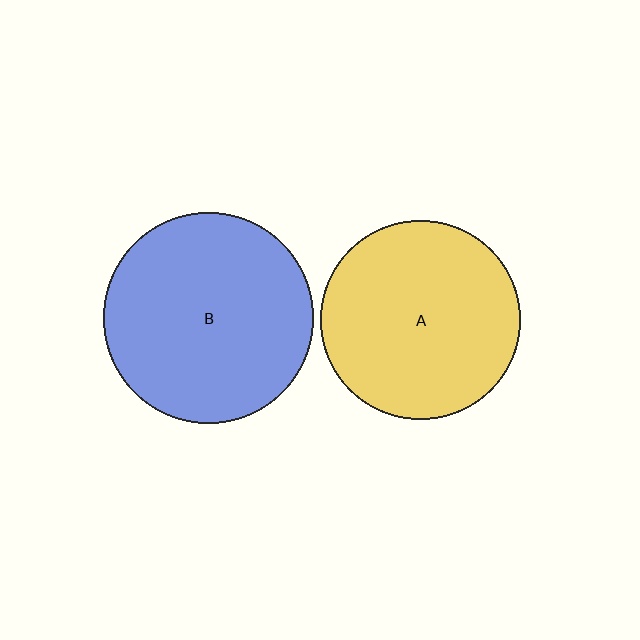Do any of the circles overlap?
No, none of the circles overlap.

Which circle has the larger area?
Circle B (blue).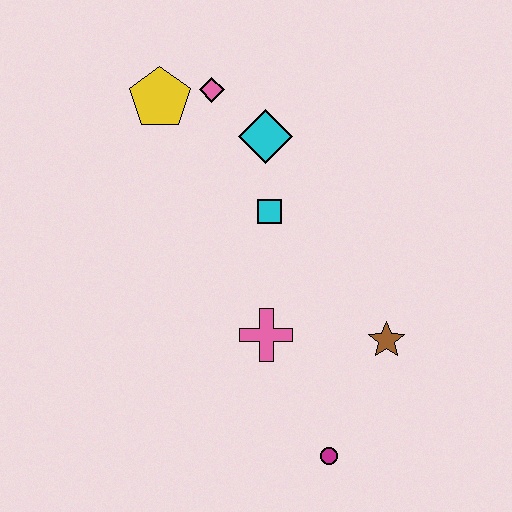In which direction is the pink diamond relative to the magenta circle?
The pink diamond is above the magenta circle.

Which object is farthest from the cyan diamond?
The magenta circle is farthest from the cyan diamond.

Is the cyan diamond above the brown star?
Yes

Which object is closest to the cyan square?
The cyan diamond is closest to the cyan square.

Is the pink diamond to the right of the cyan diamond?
No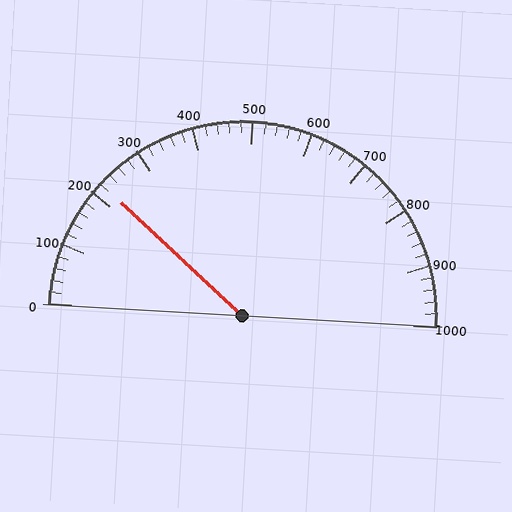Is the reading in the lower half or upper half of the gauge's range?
The reading is in the lower half of the range (0 to 1000).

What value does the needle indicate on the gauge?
The needle indicates approximately 220.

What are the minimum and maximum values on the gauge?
The gauge ranges from 0 to 1000.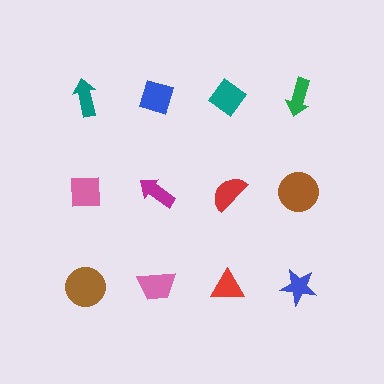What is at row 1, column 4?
A green arrow.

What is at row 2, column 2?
A magenta arrow.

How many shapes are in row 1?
4 shapes.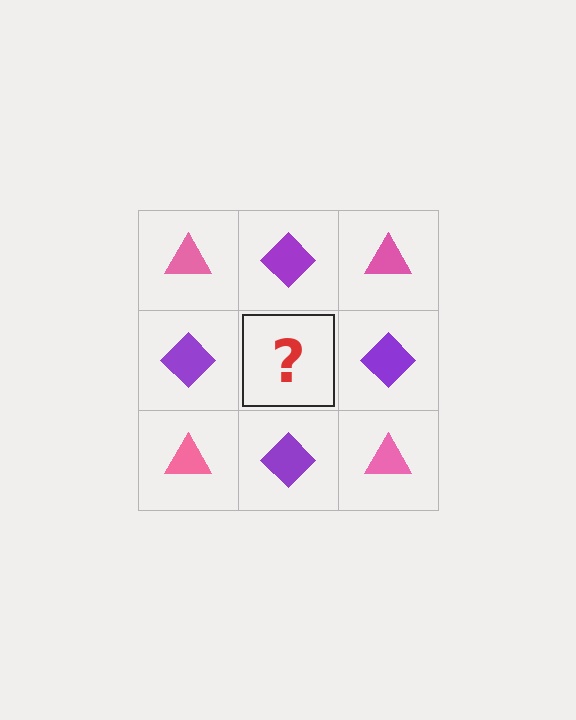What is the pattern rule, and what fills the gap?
The rule is that it alternates pink triangle and purple diamond in a checkerboard pattern. The gap should be filled with a pink triangle.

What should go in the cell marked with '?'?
The missing cell should contain a pink triangle.